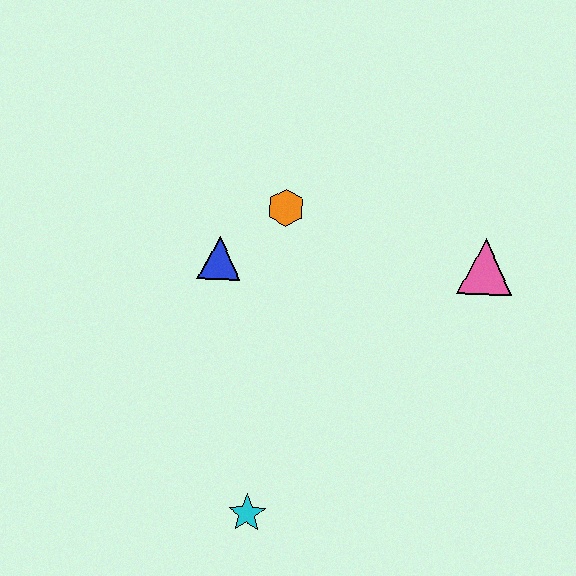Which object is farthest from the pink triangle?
The cyan star is farthest from the pink triangle.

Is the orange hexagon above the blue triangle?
Yes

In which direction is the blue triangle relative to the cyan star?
The blue triangle is above the cyan star.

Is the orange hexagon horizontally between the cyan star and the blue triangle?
No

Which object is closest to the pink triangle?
The orange hexagon is closest to the pink triangle.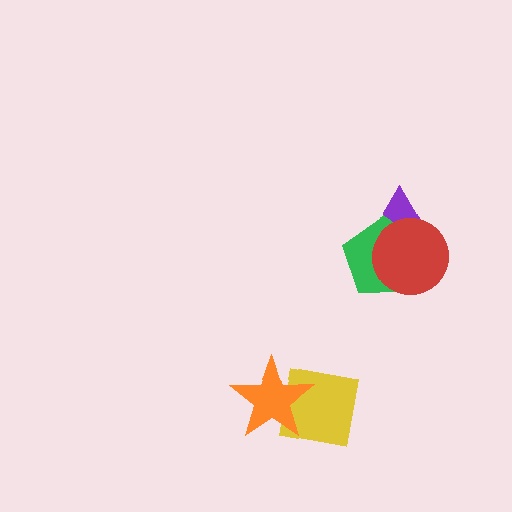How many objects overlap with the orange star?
1 object overlaps with the orange star.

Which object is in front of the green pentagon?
The red circle is in front of the green pentagon.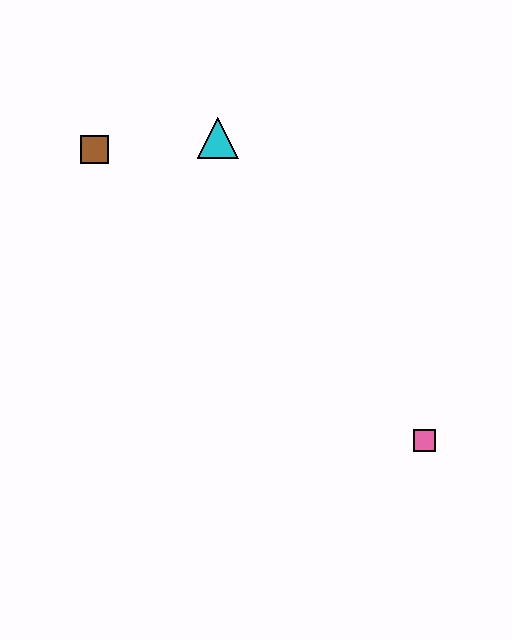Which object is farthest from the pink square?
The brown square is farthest from the pink square.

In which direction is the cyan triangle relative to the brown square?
The cyan triangle is to the right of the brown square.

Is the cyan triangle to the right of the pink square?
No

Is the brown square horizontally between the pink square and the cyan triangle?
No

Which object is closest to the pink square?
The cyan triangle is closest to the pink square.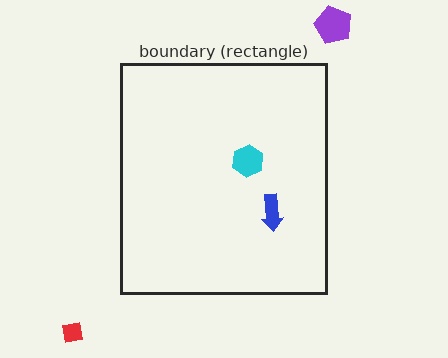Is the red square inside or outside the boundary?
Outside.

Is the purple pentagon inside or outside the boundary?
Outside.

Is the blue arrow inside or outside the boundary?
Inside.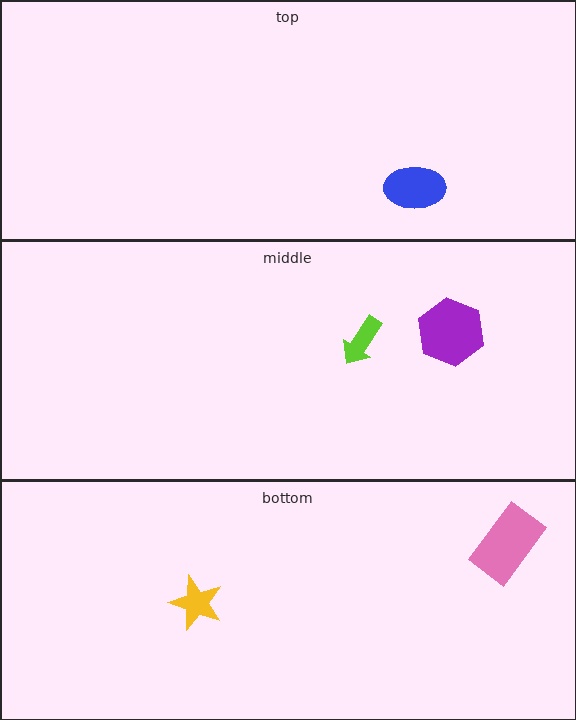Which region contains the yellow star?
The bottom region.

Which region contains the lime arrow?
The middle region.